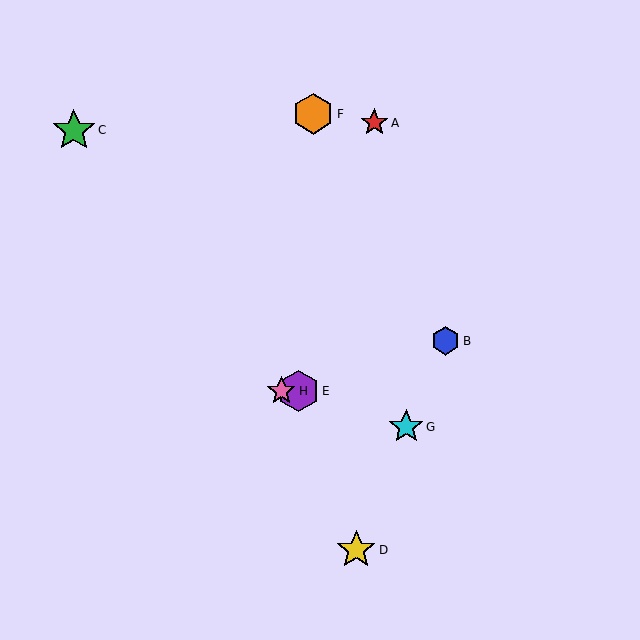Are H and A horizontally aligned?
No, H is at y≈391 and A is at y≈123.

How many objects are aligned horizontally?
2 objects (E, H) are aligned horizontally.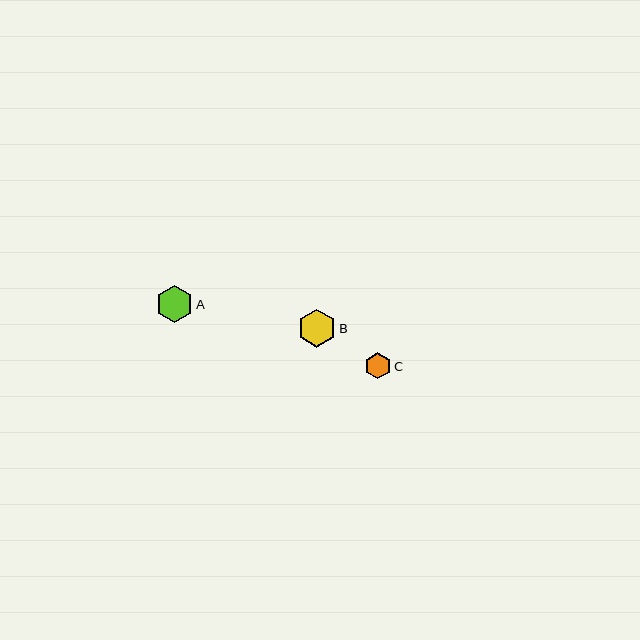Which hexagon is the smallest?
Hexagon C is the smallest with a size of approximately 26 pixels.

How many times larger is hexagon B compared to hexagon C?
Hexagon B is approximately 1.4 times the size of hexagon C.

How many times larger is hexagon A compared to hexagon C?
Hexagon A is approximately 1.4 times the size of hexagon C.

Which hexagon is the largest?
Hexagon B is the largest with a size of approximately 38 pixels.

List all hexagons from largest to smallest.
From largest to smallest: B, A, C.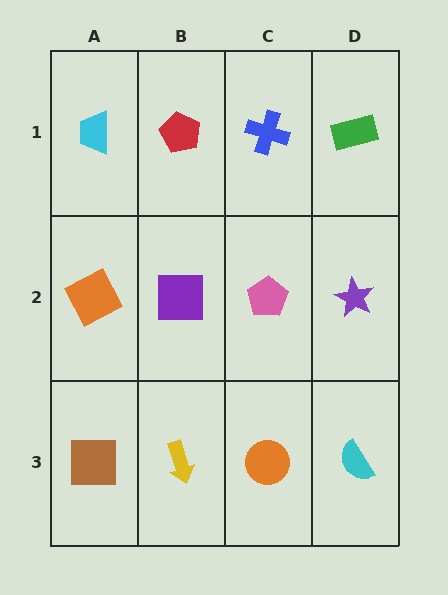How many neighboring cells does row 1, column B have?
3.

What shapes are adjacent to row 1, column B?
A purple square (row 2, column B), a cyan trapezoid (row 1, column A), a blue cross (row 1, column C).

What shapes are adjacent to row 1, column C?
A pink pentagon (row 2, column C), a red pentagon (row 1, column B), a green rectangle (row 1, column D).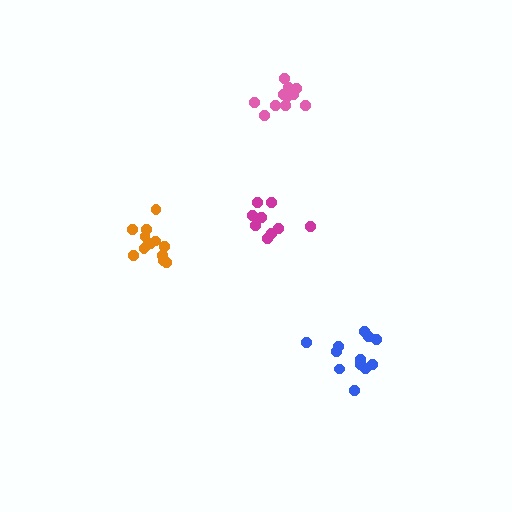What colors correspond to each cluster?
The clusters are colored: orange, blue, magenta, pink.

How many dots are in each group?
Group 1: 13 dots, Group 2: 12 dots, Group 3: 9 dots, Group 4: 12 dots (46 total).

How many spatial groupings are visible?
There are 4 spatial groupings.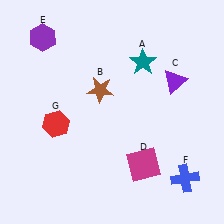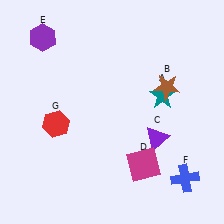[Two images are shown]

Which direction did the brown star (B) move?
The brown star (B) moved right.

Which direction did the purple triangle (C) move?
The purple triangle (C) moved down.